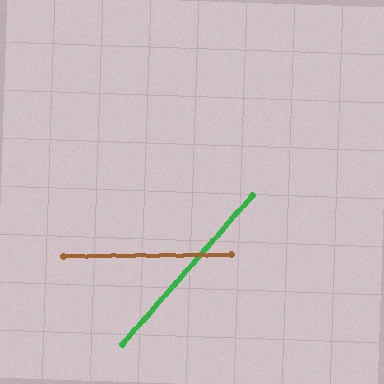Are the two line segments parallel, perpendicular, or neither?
Neither parallel nor perpendicular — they differ by about 49°.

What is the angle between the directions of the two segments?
Approximately 49 degrees.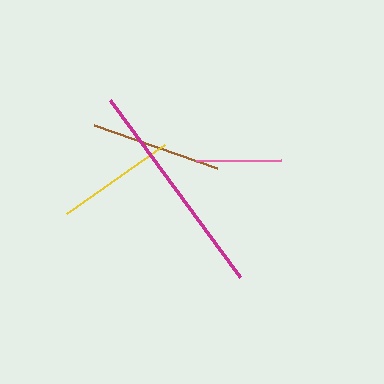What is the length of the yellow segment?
The yellow segment is approximately 119 pixels long.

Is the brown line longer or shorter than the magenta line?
The magenta line is longer than the brown line.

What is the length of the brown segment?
The brown segment is approximately 130 pixels long.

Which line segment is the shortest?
The pink line is the shortest at approximately 85 pixels.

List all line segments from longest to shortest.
From longest to shortest: magenta, brown, yellow, pink.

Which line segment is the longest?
The magenta line is the longest at approximately 219 pixels.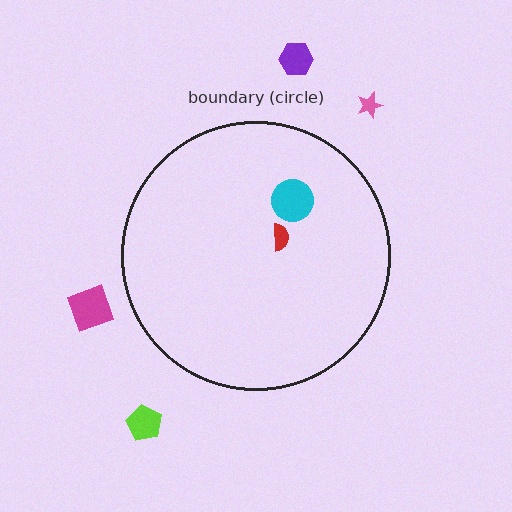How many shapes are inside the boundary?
2 inside, 4 outside.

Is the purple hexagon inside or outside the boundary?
Outside.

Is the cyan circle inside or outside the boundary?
Inside.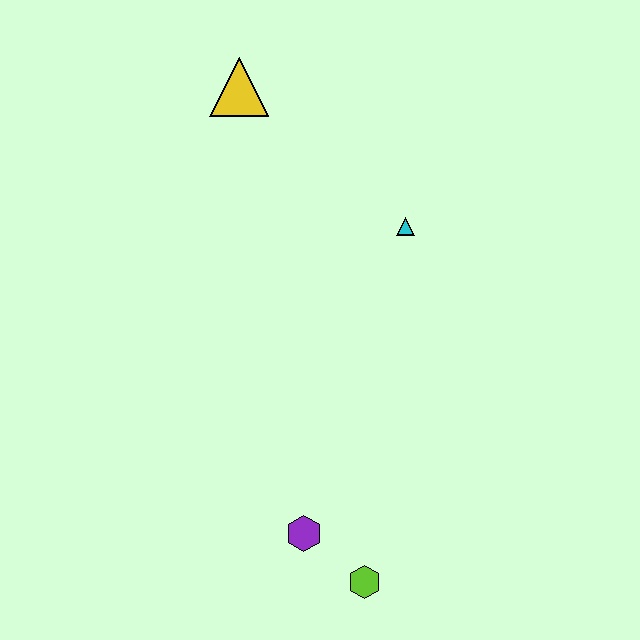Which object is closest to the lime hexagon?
The purple hexagon is closest to the lime hexagon.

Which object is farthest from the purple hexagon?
The yellow triangle is farthest from the purple hexagon.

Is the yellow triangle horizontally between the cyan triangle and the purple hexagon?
No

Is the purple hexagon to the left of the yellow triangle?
No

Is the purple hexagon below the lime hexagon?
No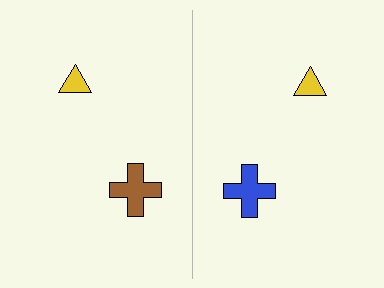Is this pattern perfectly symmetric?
No, the pattern is not perfectly symmetric. The blue cross on the right side breaks the symmetry — its mirror counterpart is brown.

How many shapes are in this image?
There are 4 shapes in this image.